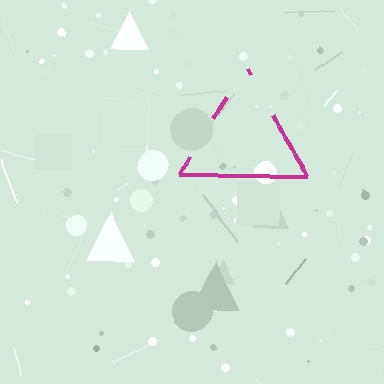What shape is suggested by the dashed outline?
The dashed outline suggests a triangle.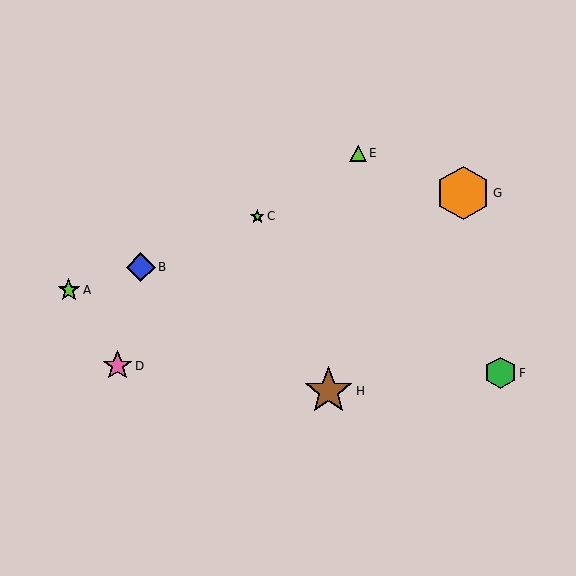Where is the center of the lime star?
The center of the lime star is at (257, 216).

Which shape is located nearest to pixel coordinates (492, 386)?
The green hexagon (labeled F) at (500, 373) is nearest to that location.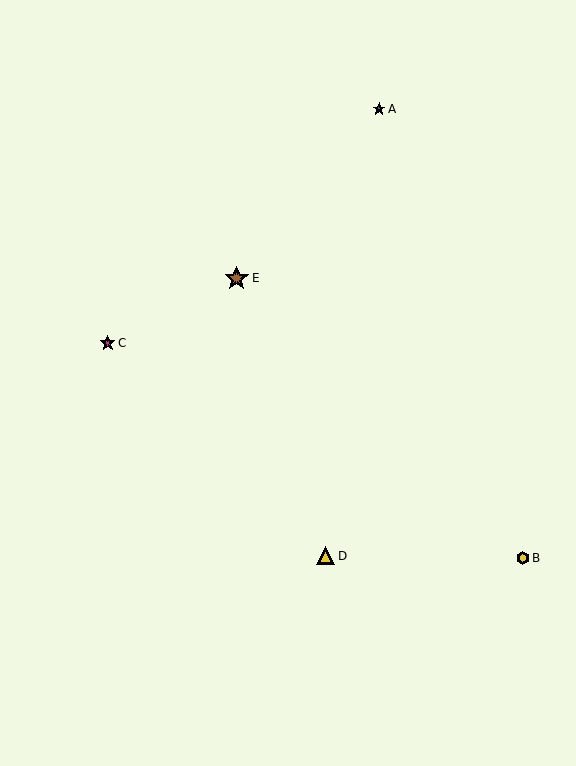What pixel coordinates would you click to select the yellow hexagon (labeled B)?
Click at (523, 558) to select the yellow hexagon B.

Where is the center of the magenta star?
The center of the magenta star is at (108, 343).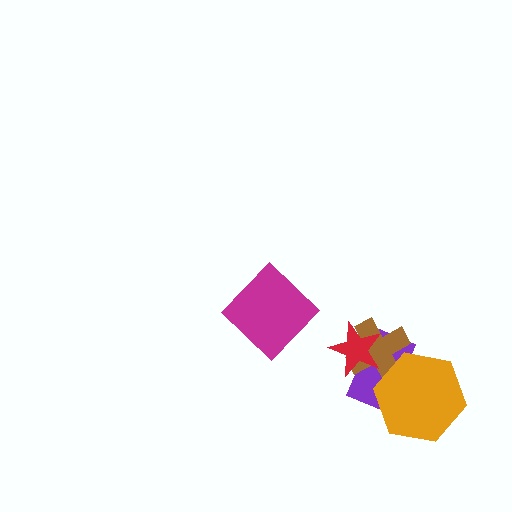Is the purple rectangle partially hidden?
Yes, it is partially covered by another shape.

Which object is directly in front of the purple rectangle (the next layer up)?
The brown cross is directly in front of the purple rectangle.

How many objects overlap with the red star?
2 objects overlap with the red star.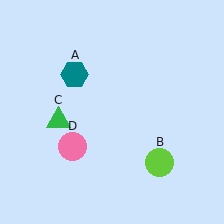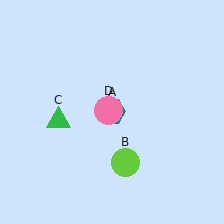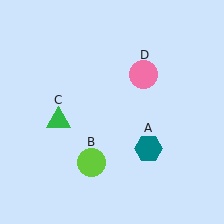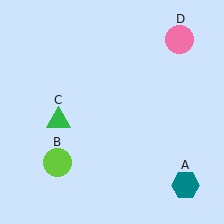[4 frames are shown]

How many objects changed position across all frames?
3 objects changed position: teal hexagon (object A), lime circle (object B), pink circle (object D).